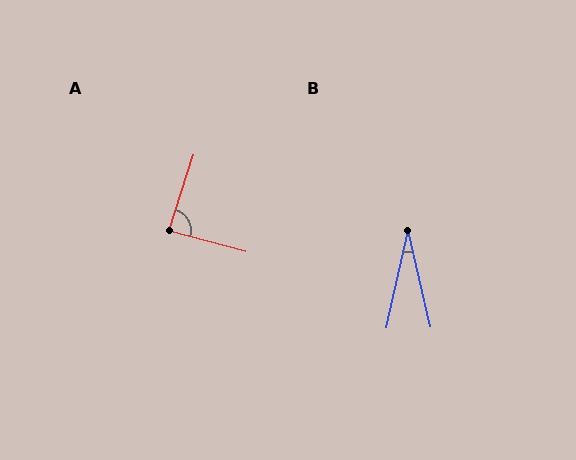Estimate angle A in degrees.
Approximately 87 degrees.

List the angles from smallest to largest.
B (26°), A (87°).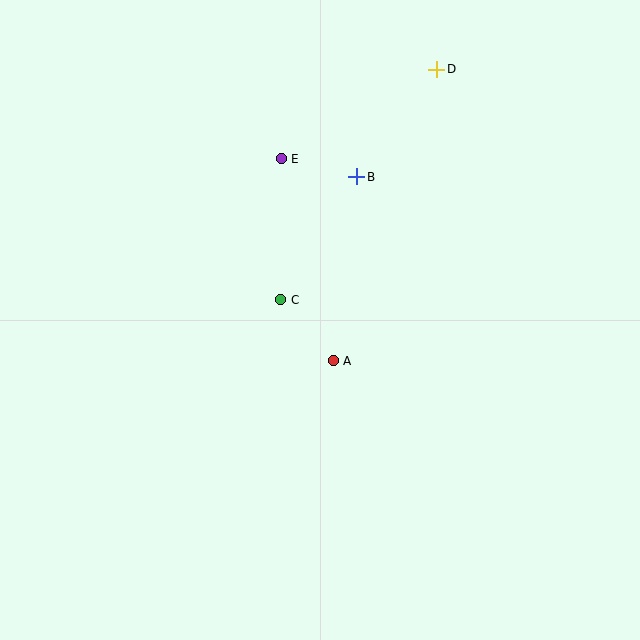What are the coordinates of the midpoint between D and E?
The midpoint between D and E is at (359, 114).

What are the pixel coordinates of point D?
Point D is at (437, 69).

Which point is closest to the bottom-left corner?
Point A is closest to the bottom-left corner.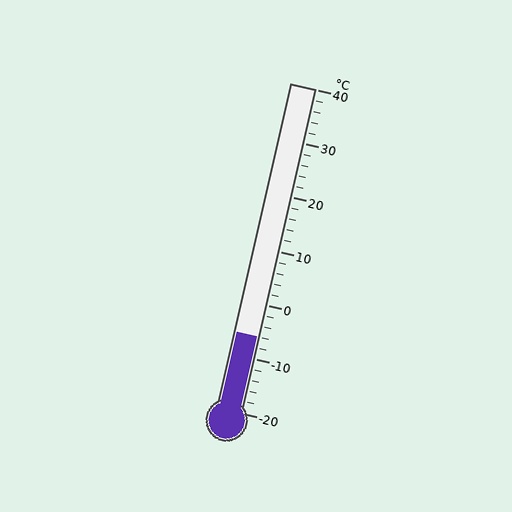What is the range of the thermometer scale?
The thermometer scale ranges from -20°C to 40°C.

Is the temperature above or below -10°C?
The temperature is above -10°C.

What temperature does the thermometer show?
The thermometer shows approximately -6°C.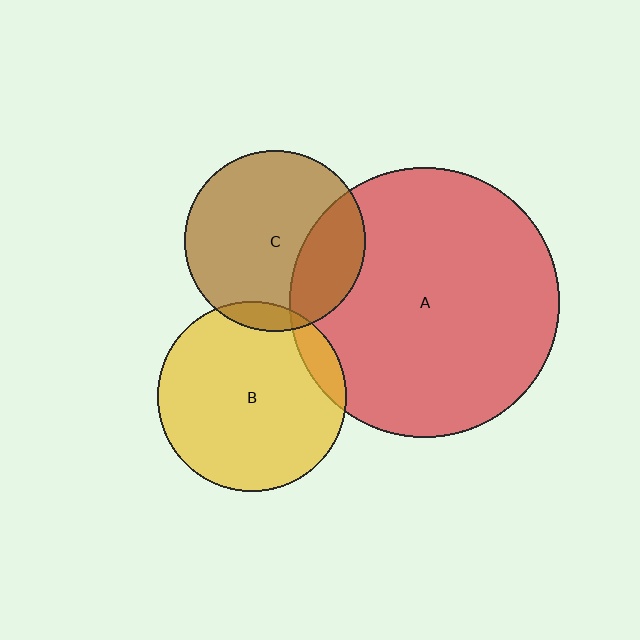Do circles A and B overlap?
Yes.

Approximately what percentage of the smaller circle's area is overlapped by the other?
Approximately 10%.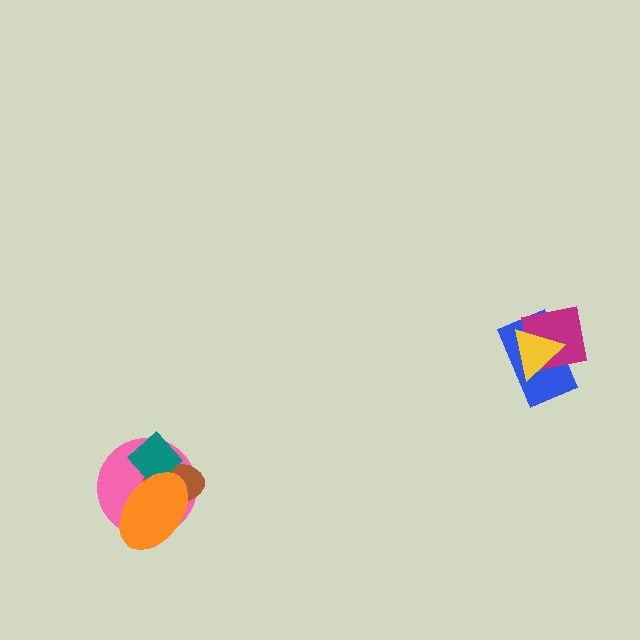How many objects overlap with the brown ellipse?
3 objects overlap with the brown ellipse.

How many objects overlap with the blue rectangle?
2 objects overlap with the blue rectangle.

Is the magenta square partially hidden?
Yes, it is partially covered by another shape.